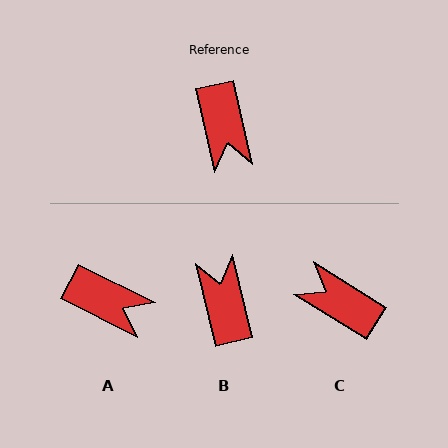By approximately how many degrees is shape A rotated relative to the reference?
Approximately 51 degrees counter-clockwise.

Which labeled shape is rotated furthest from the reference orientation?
B, about 179 degrees away.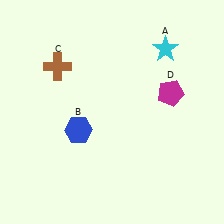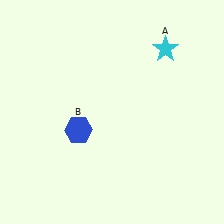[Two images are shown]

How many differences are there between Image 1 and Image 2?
There are 2 differences between the two images.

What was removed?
The brown cross (C), the magenta pentagon (D) were removed in Image 2.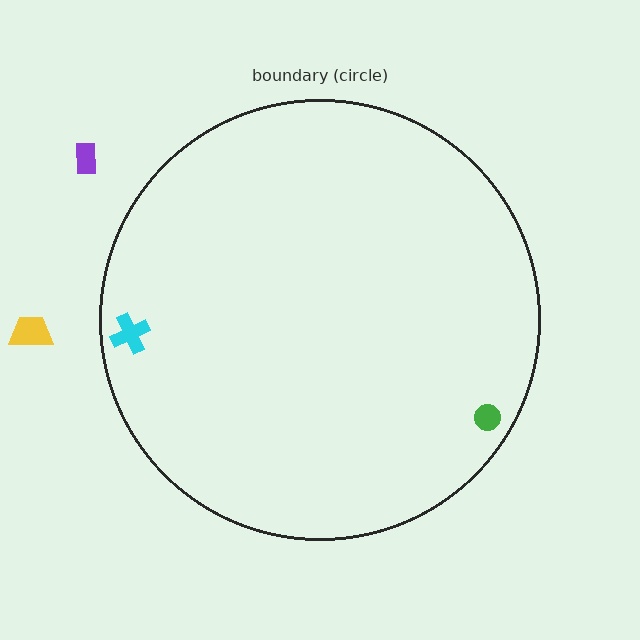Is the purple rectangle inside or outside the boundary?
Outside.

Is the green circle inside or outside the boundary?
Inside.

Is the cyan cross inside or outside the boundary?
Inside.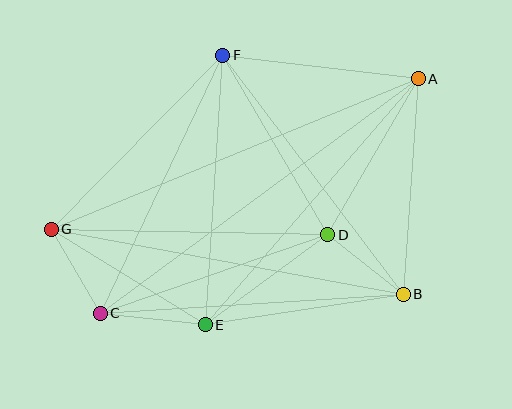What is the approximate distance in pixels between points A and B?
The distance between A and B is approximately 216 pixels.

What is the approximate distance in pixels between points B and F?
The distance between B and F is approximately 299 pixels.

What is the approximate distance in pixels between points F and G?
The distance between F and G is approximately 244 pixels.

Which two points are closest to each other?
Points B and D are closest to each other.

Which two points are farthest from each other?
Points A and G are farthest from each other.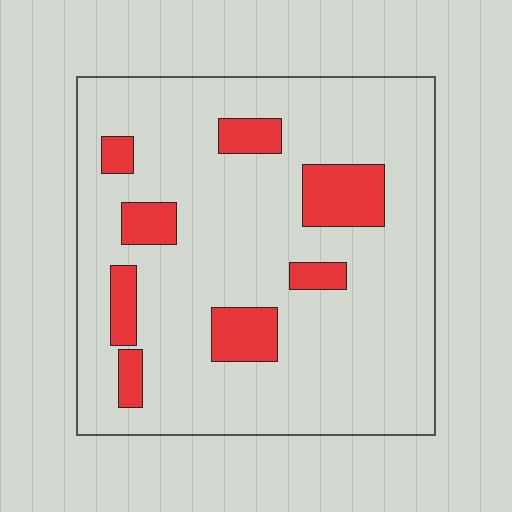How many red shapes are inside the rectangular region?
8.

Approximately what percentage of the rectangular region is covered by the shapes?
Approximately 15%.